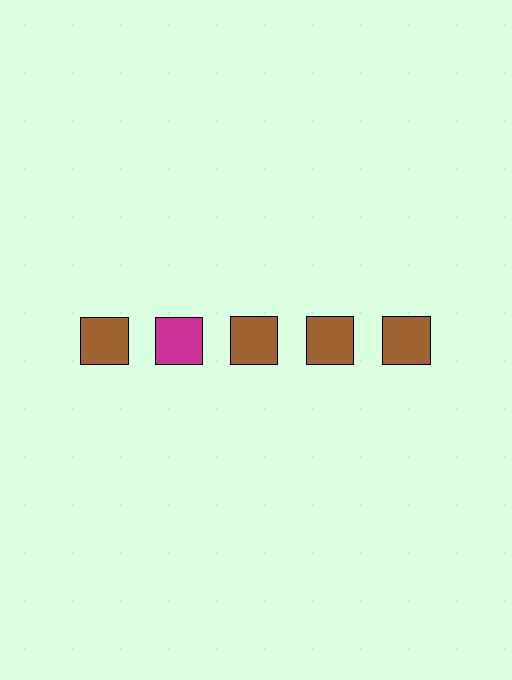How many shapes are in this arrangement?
There are 5 shapes arranged in a grid pattern.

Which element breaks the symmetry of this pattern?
The magenta square in the top row, second from left column breaks the symmetry. All other shapes are brown squares.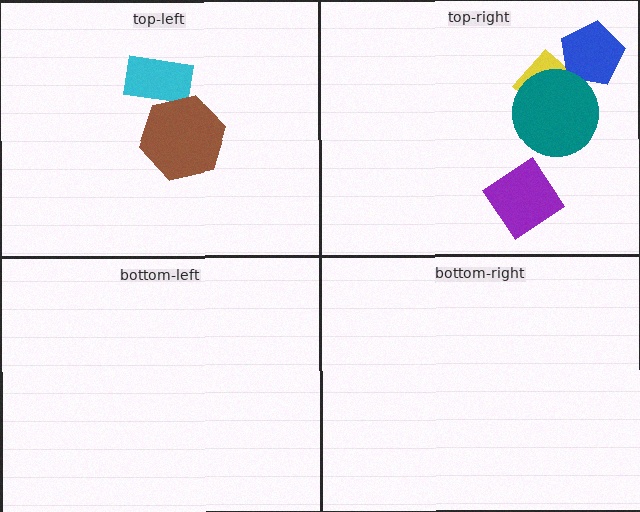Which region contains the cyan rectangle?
The top-left region.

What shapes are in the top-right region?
The purple diamond, the yellow diamond, the blue pentagon, the teal circle.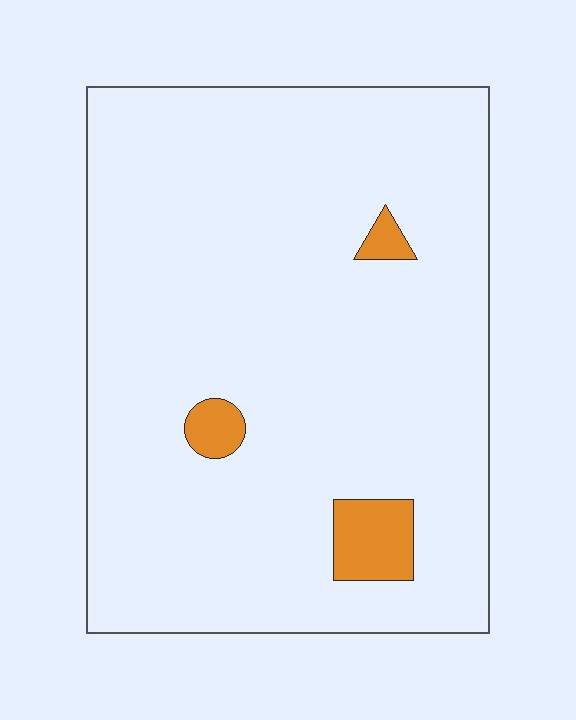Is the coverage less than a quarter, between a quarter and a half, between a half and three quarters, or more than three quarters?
Less than a quarter.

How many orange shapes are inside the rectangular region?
3.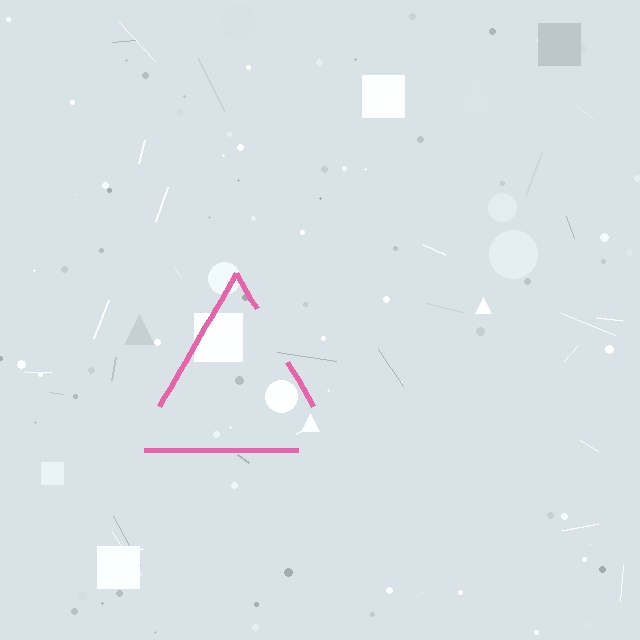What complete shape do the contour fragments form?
The contour fragments form a triangle.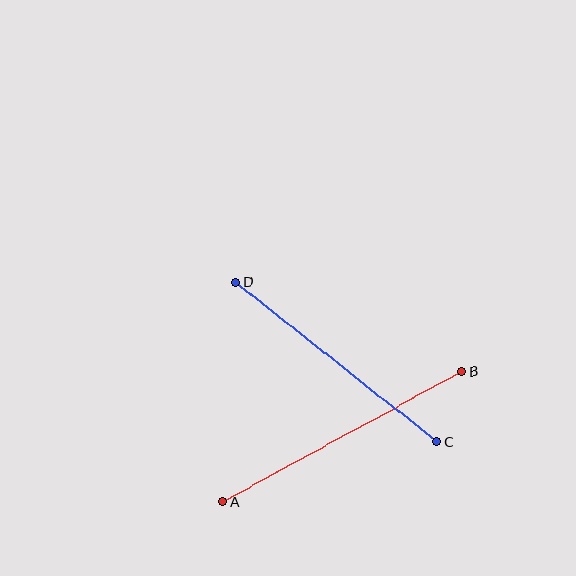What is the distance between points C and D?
The distance is approximately 257 pixels.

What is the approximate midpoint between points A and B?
The midpoint is at approximately (342, 437) pixels.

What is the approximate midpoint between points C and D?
The midpoint is at approximately (336, 362) pixels.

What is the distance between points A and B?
The distance is approximately 272 pixels.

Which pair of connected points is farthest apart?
Points A and B are farthest apart.